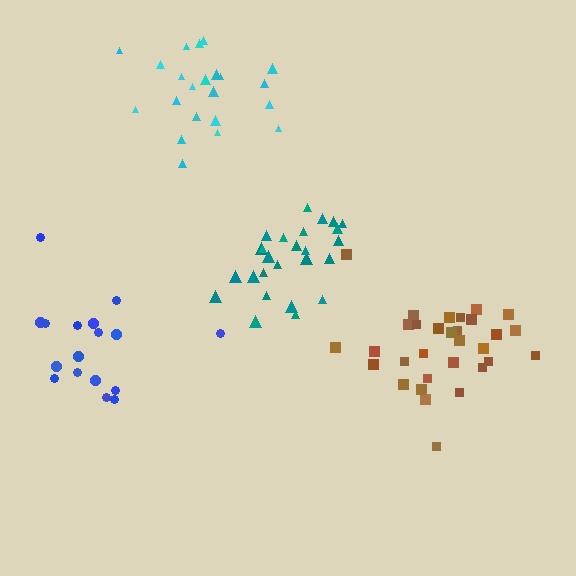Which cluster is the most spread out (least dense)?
Blue.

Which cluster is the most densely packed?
Teal.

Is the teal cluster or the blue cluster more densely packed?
Teal.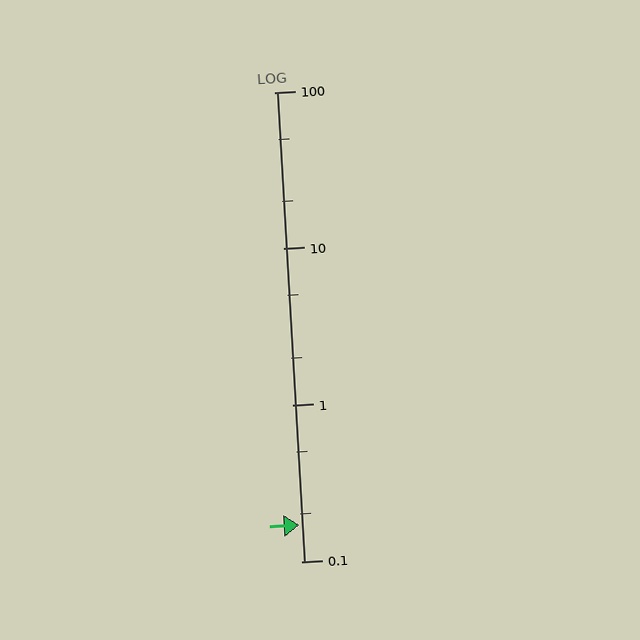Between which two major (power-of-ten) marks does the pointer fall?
The pointer is between 0.1 and 1.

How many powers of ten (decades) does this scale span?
The scale spans 3 decades, from 0.1 to 100.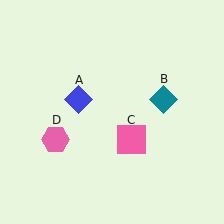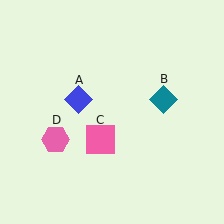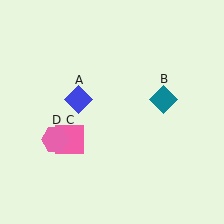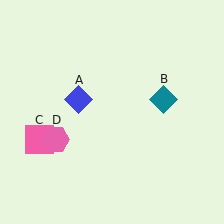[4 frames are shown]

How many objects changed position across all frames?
1 object changed position: pink square (object C).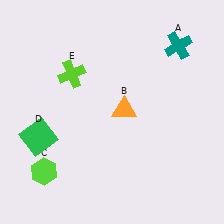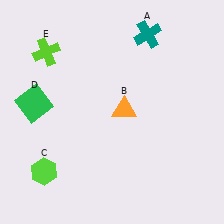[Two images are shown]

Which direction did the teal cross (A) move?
The teal cross (A) moved left.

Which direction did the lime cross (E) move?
The lime cross (E) moved left.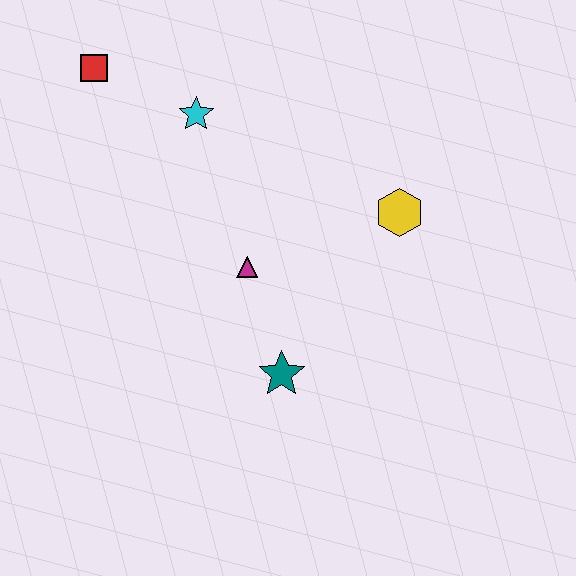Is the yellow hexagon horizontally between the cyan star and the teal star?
No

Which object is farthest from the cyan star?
The teal star is farthest from the cyan star.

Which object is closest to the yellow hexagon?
The magenta triangle is closest to the yellow hexagon.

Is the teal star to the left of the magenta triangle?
No